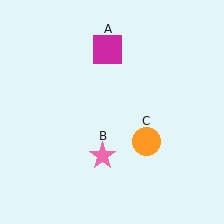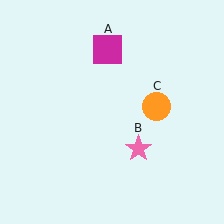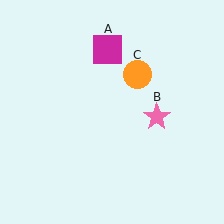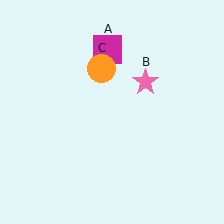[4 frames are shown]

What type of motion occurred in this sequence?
The pink star (object B), orange circle (object C) rotated counterclockwise around the center of the scene.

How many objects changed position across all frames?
2 objects changed position: pink star (object B), orange circle (object C).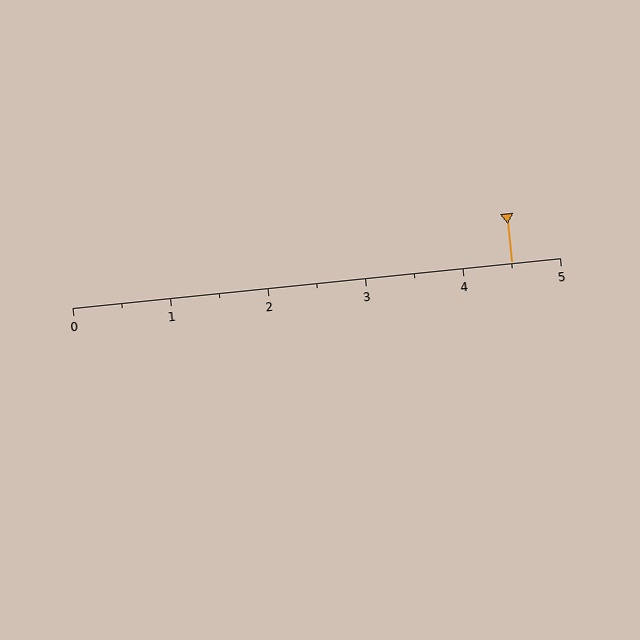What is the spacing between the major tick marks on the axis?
The major ticks are spaced 1 apart.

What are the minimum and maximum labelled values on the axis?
The axis runs from 0 to 5.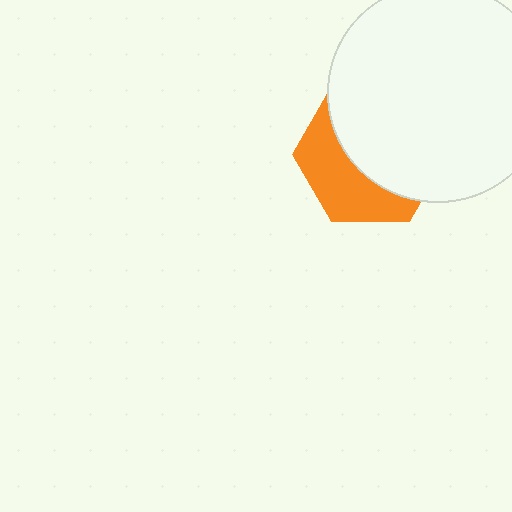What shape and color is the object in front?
The object in front is a white circle.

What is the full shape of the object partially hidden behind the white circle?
The partially hidden object is an orange hexagon.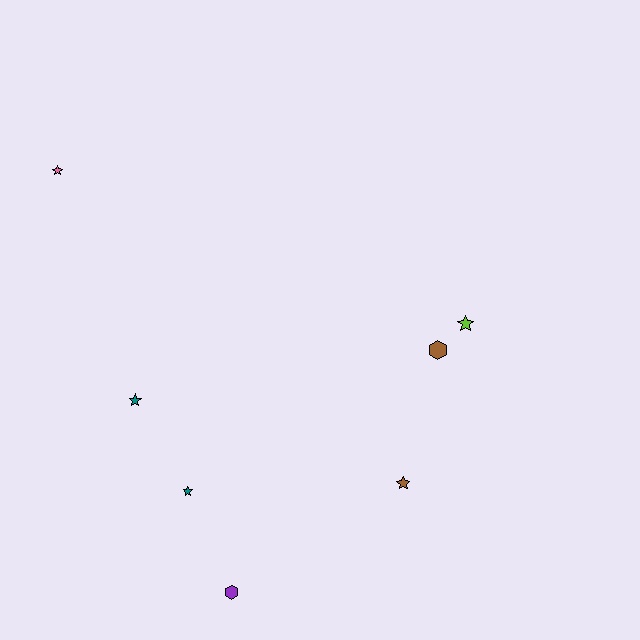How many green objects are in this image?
There are no green objects.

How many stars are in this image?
There are 5 stars.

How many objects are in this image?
There are 7 objects.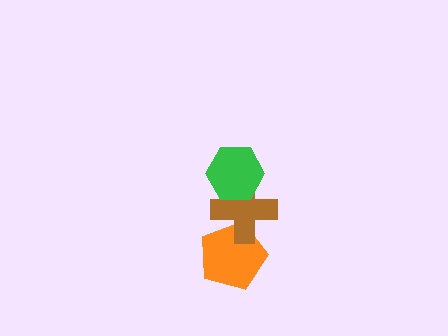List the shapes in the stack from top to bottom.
From top to bottom: the green hexagon, the brown cross, the orange pentagon.